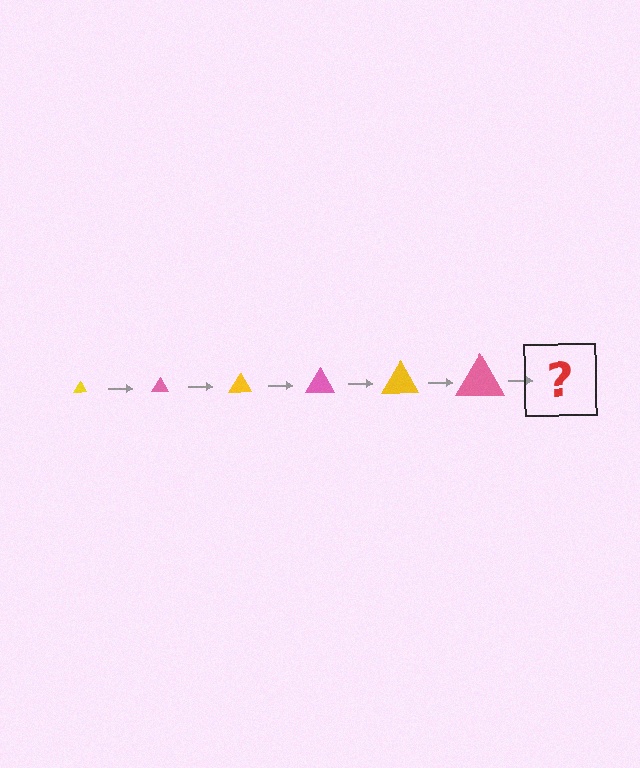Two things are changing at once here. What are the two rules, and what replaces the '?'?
The two rules are that the triangle grows larger each step and the color cycles through yellow and pink. The '?' should be a yellow triangle, larger than the previous one.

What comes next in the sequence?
The next element should be a yellow triangle, larger than the previous one.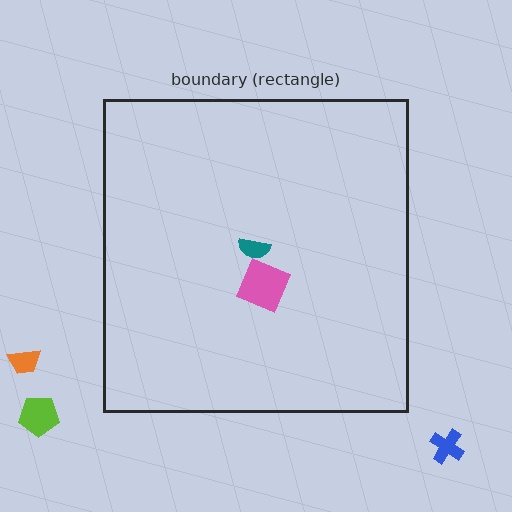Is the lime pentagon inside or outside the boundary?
Outside.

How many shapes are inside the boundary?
2 inside, 3 outside.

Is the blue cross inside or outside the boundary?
Outside.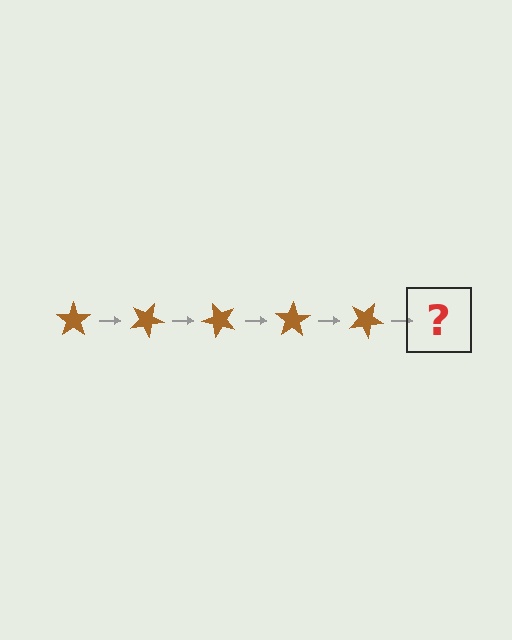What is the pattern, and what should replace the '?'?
The pattern is that the star rotates 25 degrees each step. The '?' should be a brown star rotated 125 degrees.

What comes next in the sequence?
The next element should be a brown star rotated 125 degrees.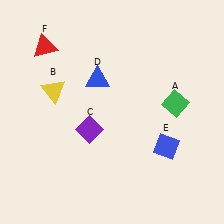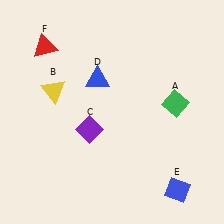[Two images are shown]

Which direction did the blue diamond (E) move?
The blue diamond (E) moved down.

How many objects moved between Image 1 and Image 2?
1 object moved between the two images.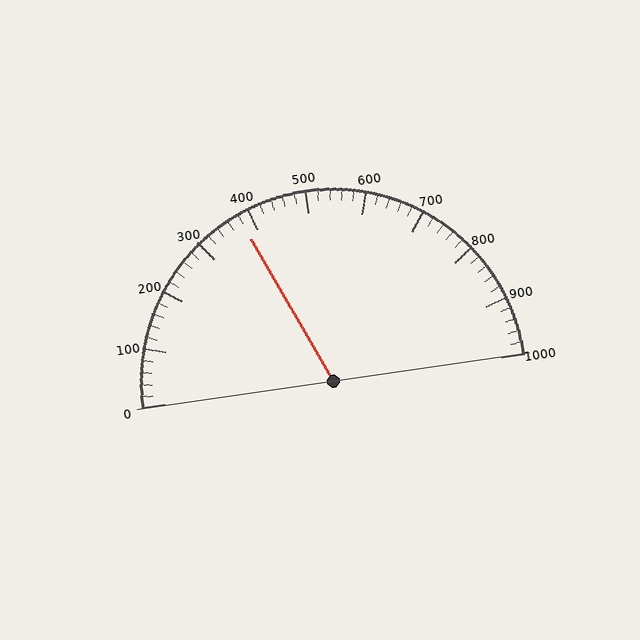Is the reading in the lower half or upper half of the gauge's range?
The reading is in the lower half of the range (0 to 1000).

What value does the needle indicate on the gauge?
The needle indicates approximately 380.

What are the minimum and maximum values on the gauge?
The gauge ranges from 0 to 1000.